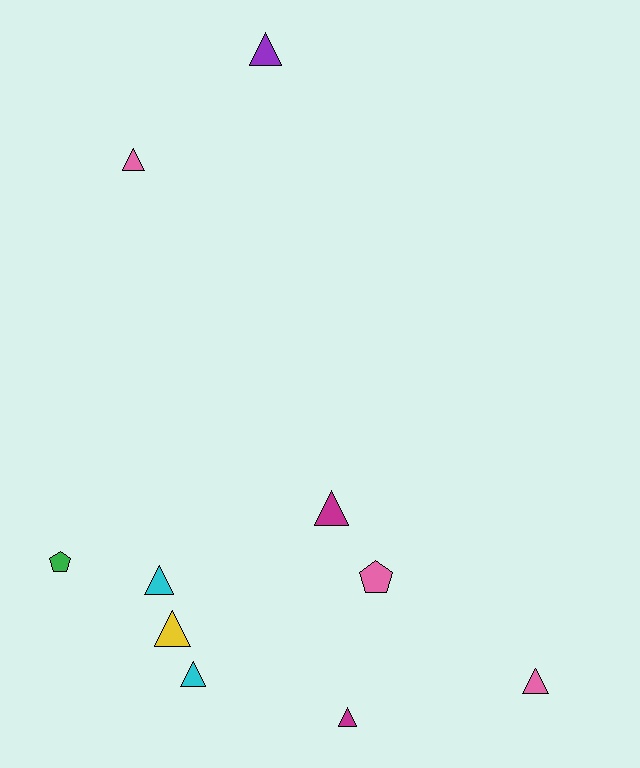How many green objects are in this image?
There is 1 green object.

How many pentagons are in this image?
There are 2 pentagons.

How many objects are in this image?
There are 10 objects.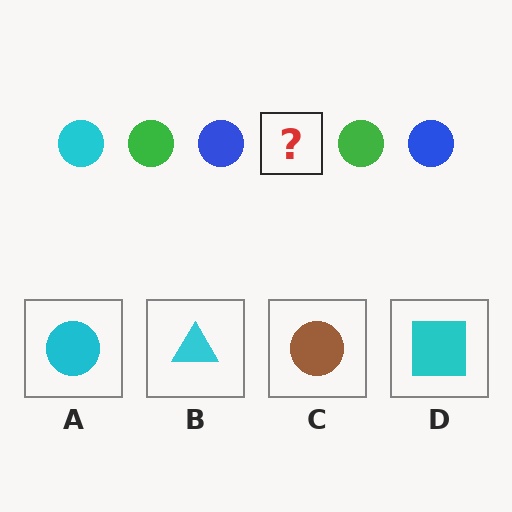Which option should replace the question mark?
Option A.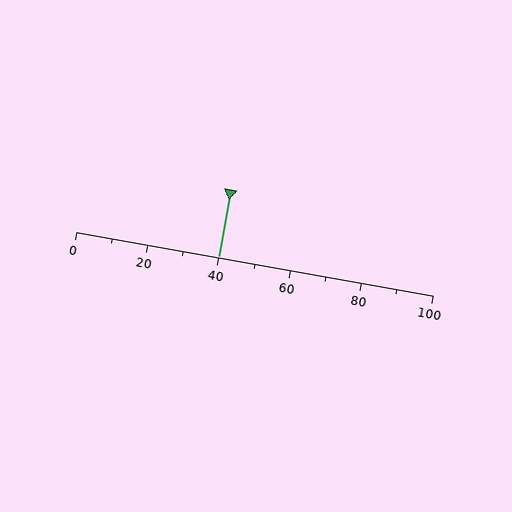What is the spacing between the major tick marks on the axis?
The major ticks are spaced 20 apart.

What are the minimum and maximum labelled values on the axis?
The axis runs from 0 to 100.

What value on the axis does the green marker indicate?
The marker indicates approximately 40.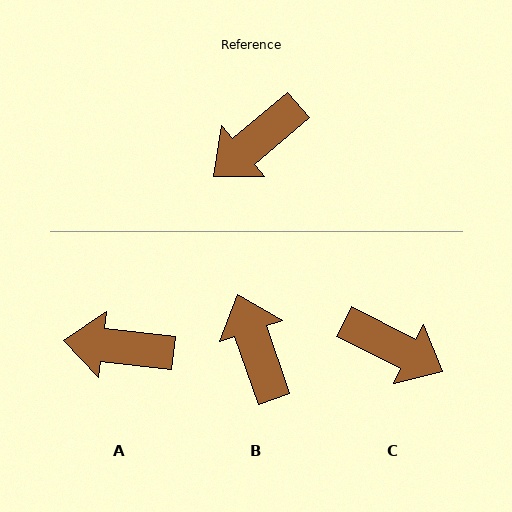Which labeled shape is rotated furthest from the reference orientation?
C, about 113 degrees away.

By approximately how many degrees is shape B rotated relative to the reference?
Approximately 111 degrees clockwise.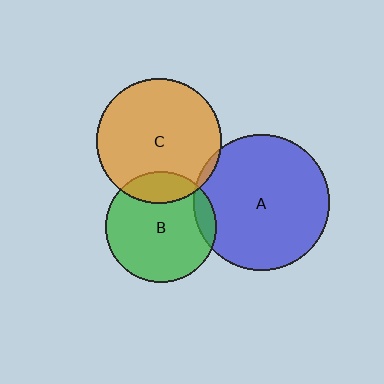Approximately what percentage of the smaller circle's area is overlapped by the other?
Approximately 10%.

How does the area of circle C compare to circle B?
Approximately 1.3 times.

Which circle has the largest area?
Circle A (blue).